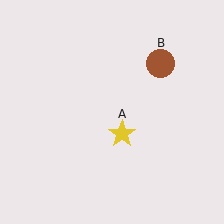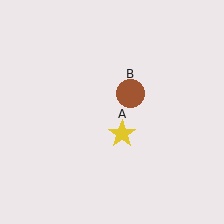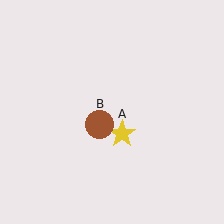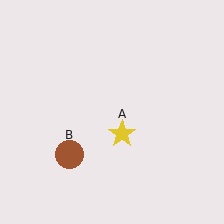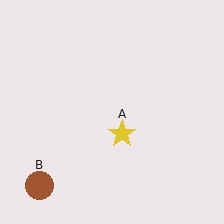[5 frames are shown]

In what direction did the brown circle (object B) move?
The brown circle (object B) moved down and to the left.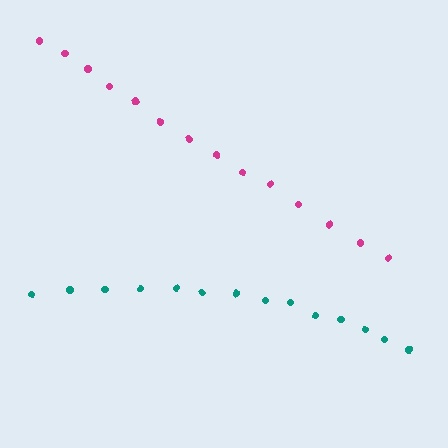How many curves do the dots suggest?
There are 2 distinct paths.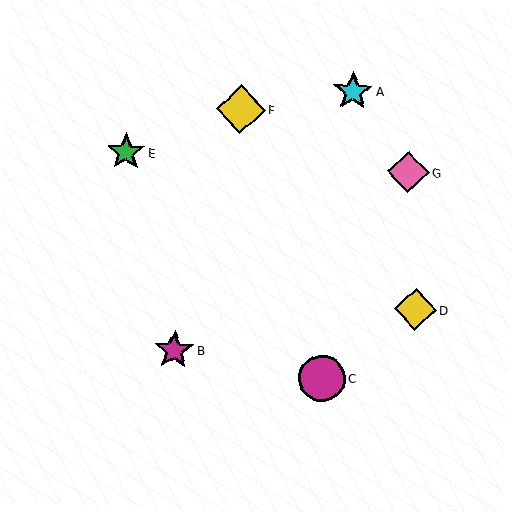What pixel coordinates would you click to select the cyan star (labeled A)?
Click at (353, 91) to select the cyan star A.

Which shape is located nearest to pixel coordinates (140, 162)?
The green star (labeled E) at (126, 152) is nearest to that location.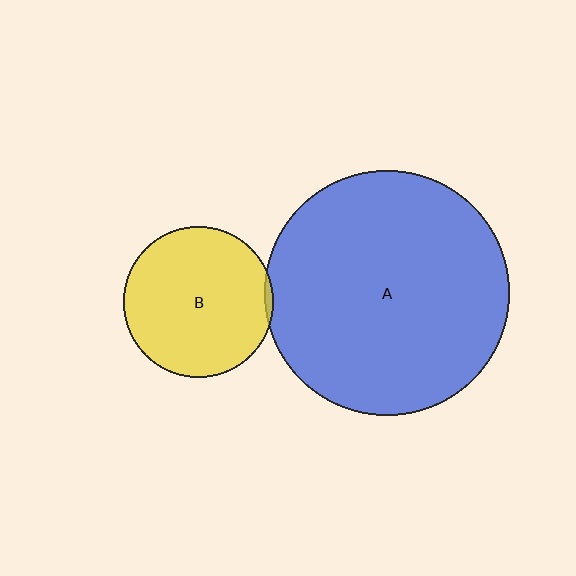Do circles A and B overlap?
Yes.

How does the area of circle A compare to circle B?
Approximately 2.7 times.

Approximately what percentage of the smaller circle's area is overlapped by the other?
Approximately 5%.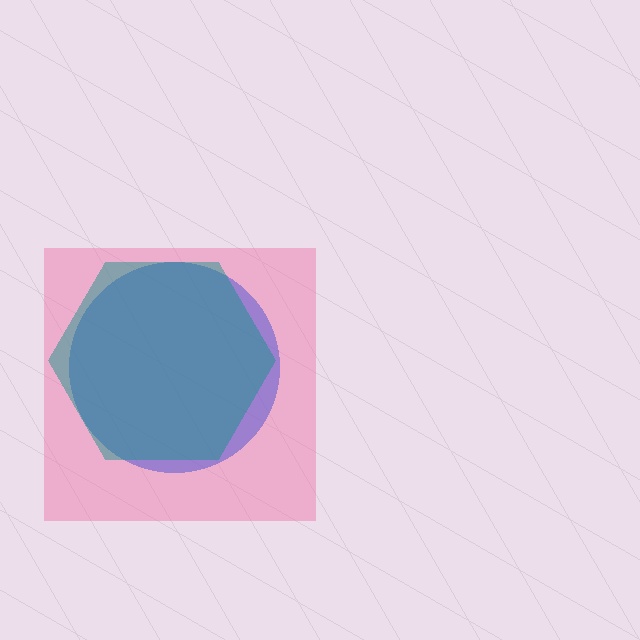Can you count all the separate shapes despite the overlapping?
Yes, there are 3 separate shapes.